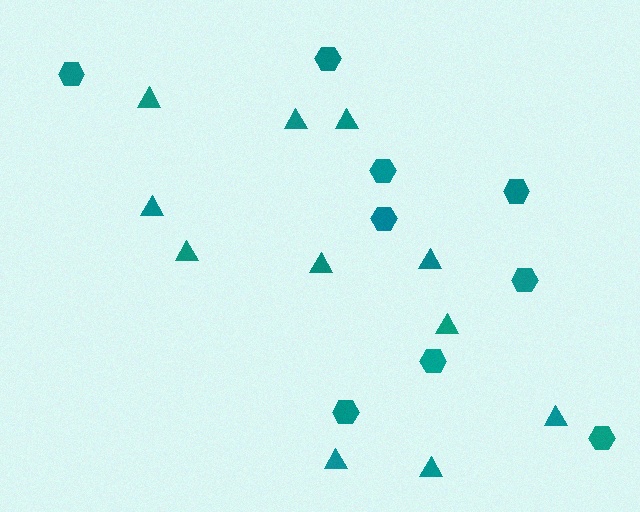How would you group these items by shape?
There are 2 groups: one group of triangles (11) and one group of hexagons (9).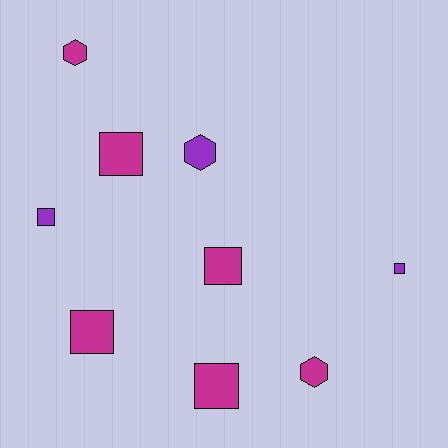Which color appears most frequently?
Magenta, with 6 objects.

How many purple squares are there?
There are 2 purple squares.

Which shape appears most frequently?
Square, with 6 objects.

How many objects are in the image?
There are 9 objects.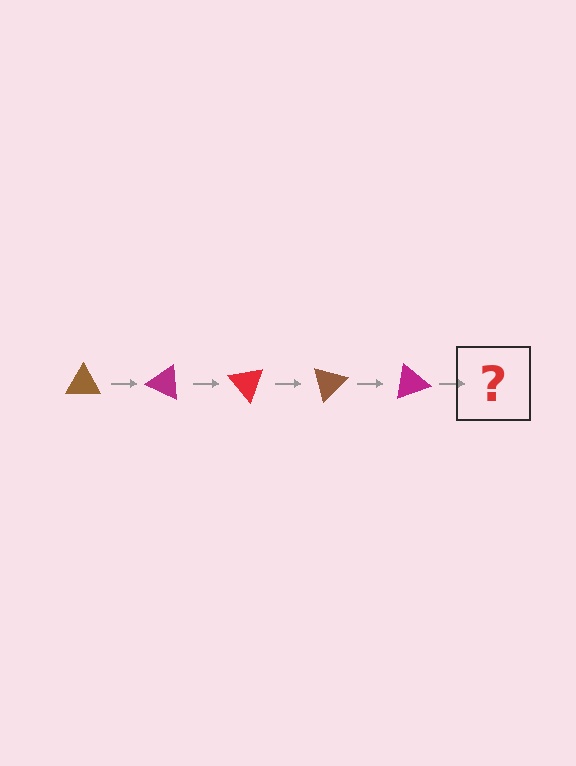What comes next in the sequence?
The next element should be a red triangle, rotated 125 degrees from the start.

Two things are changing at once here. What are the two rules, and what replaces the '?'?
The two rules are that it rotates 25 degrees each step and the color cycles through brown, magenta, and red. The '?' should be a red triangle, rotated 125 degrees from the start.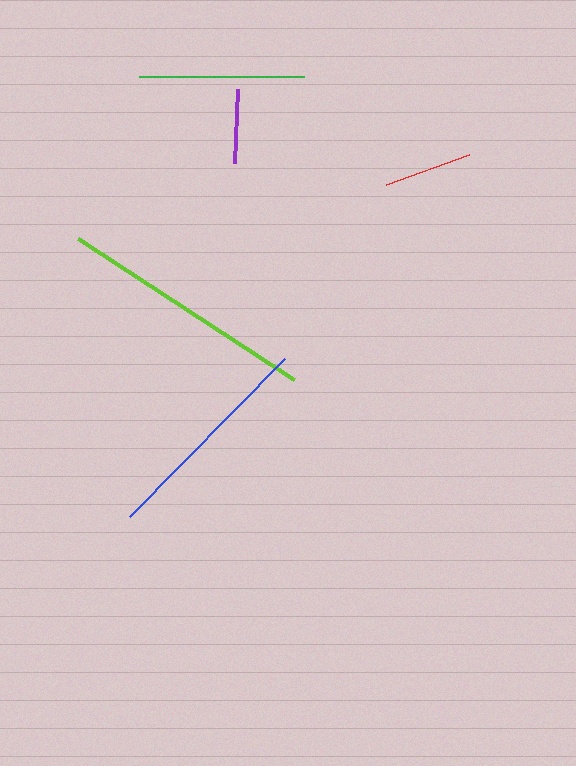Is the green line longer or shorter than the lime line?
The lime line is longer than the green line.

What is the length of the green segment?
The green segment is approximately 165 pixels long.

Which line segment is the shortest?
The purple line is the shortest at approximately 74 pixels.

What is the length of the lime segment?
The lime segment is approximately 258 pixels long.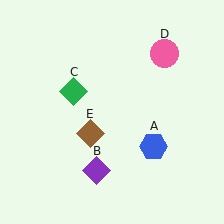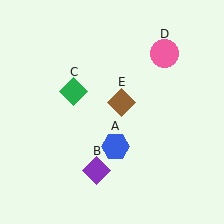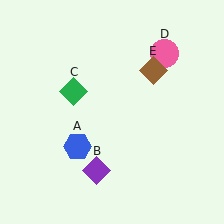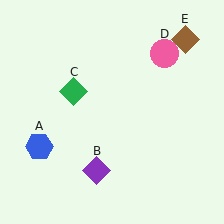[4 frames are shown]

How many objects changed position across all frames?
2 objects changed position: blue hexagon (object A), brown diamond (object E).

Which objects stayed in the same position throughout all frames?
Purple diamond (object B) and green diamond (object C) and pink circle (object D) remained stationary.